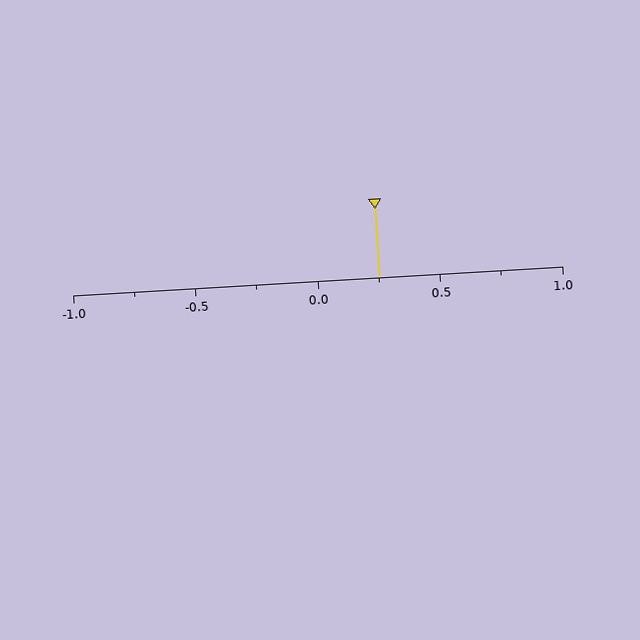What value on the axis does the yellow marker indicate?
The marker indicates approximately 0.25.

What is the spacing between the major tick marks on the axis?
The major ticks are spaced 0.5 apart.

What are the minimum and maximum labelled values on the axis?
The axis runs from -1.0 to 1.0.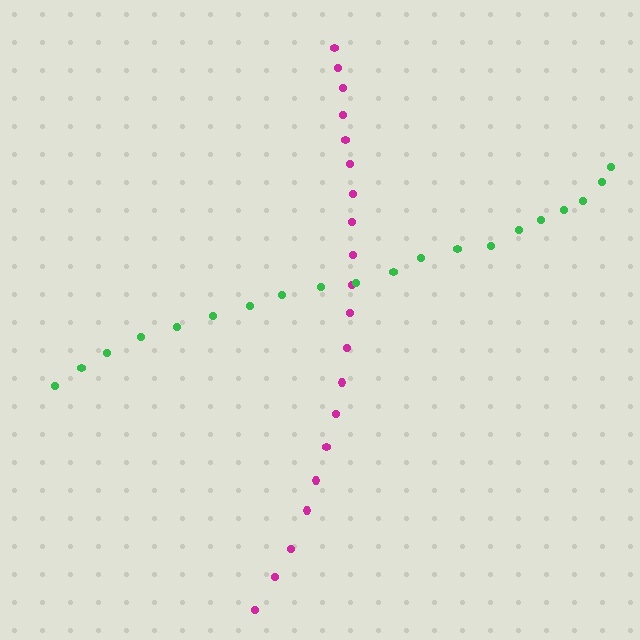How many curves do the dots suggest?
There are 2 distinct paths.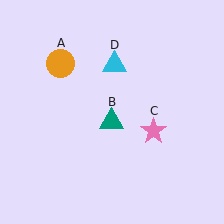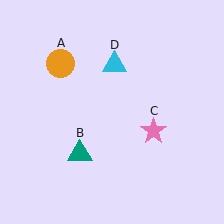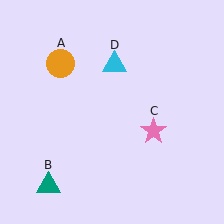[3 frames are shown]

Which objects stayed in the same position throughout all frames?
Orange circle (object A) and pink star (object C) and cyan triangle (object D) remained stationary.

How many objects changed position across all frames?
1 object changed position: teal triangle (object B).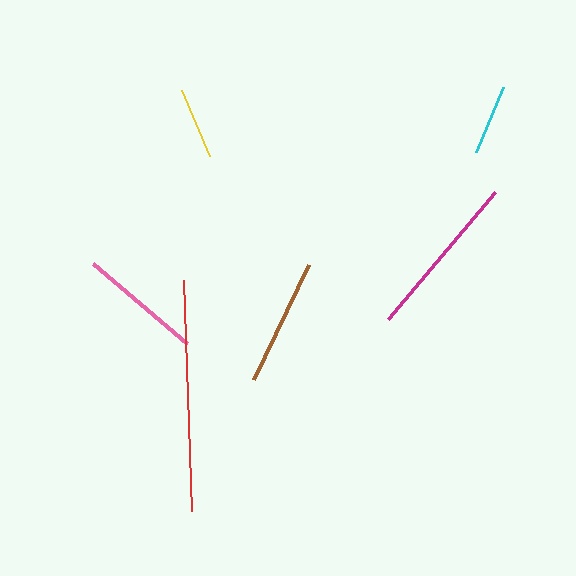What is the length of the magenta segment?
The magenta segment is approximately 167 pixels long.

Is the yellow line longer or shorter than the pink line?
The pink line is longer than the yellow line.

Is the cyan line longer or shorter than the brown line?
The brown line is longer than the cyan line.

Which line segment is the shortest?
The cyan line is the shortest at approximately 71 pixels.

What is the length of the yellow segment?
The yellow segment is approximately 72 pixels long.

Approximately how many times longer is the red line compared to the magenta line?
The red line is approximately 1.4 times the length of the magenta line.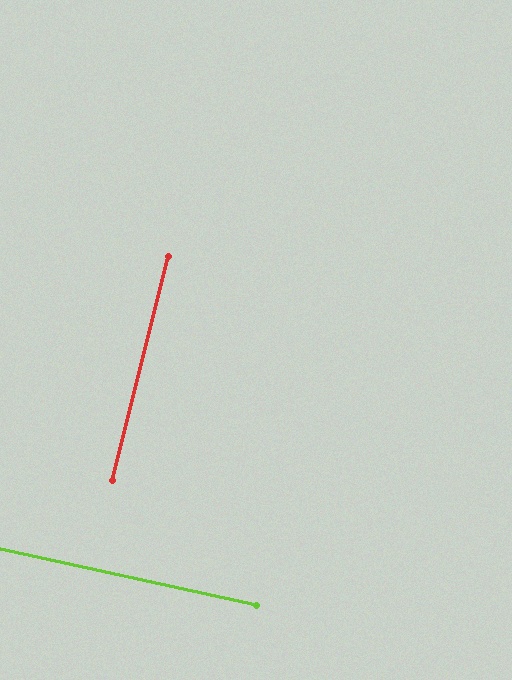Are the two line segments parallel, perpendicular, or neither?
Perpendicular — they meet at approximately 88°.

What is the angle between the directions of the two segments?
Approximately 88 degrees.